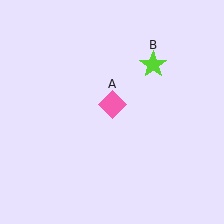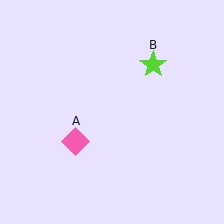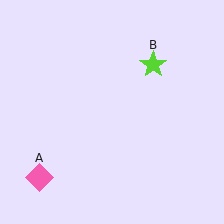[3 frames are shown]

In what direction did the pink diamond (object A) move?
The pink diamond (object A) moved down and to the left.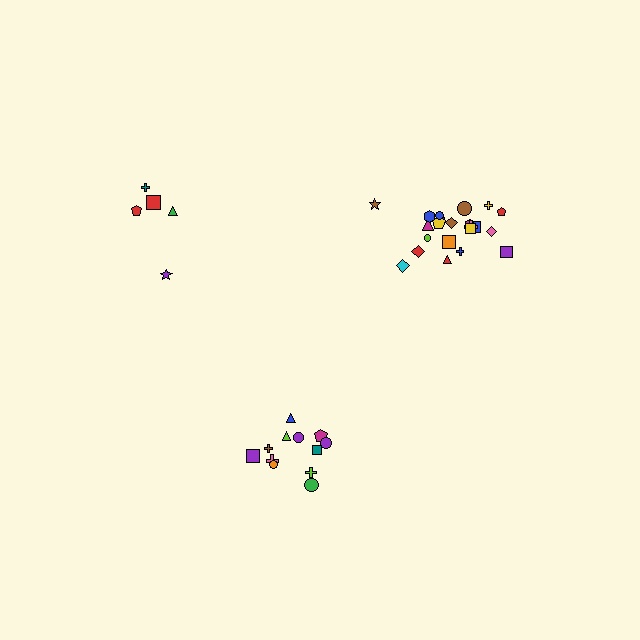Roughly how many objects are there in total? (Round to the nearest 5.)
Roughly 40 objects in total.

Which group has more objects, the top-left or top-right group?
The top-right group.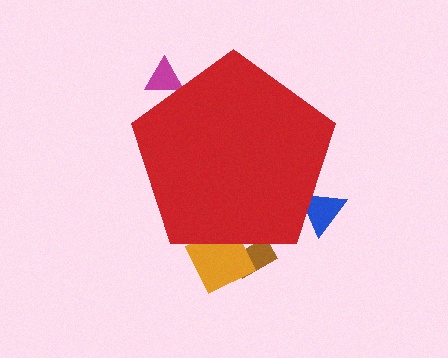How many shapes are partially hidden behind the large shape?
4 shapes are partially hidden.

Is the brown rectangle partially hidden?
Yes, the brown rectangle is partially hidden behind the red pentagon.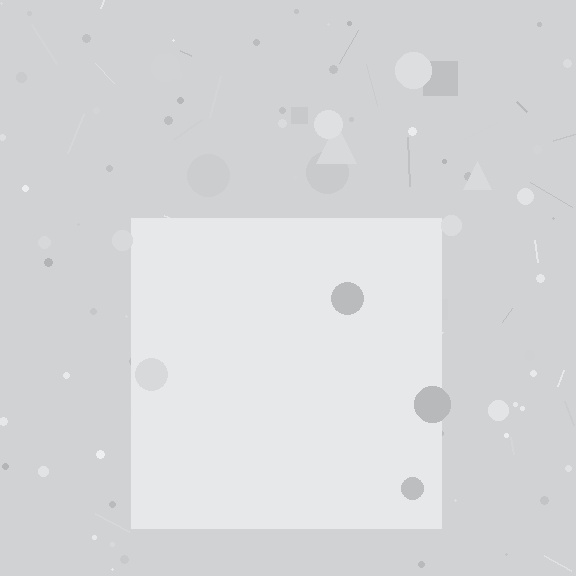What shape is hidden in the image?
A square is hidden in the image.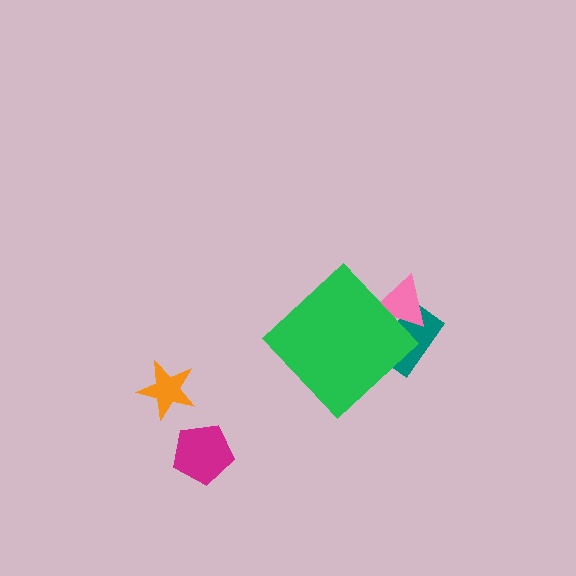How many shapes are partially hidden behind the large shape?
2 shapes are partially hidden.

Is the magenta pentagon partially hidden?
No, the magenta pentagon is fully visible.